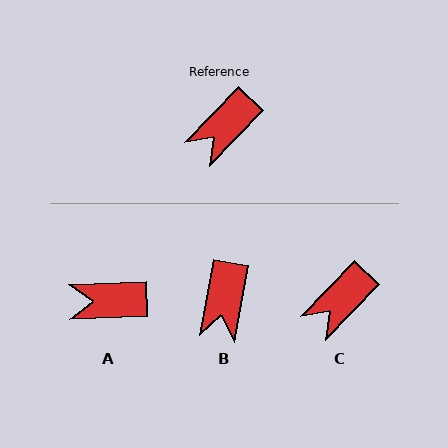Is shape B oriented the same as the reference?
No, it is off by about 33 degrees.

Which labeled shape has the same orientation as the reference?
C.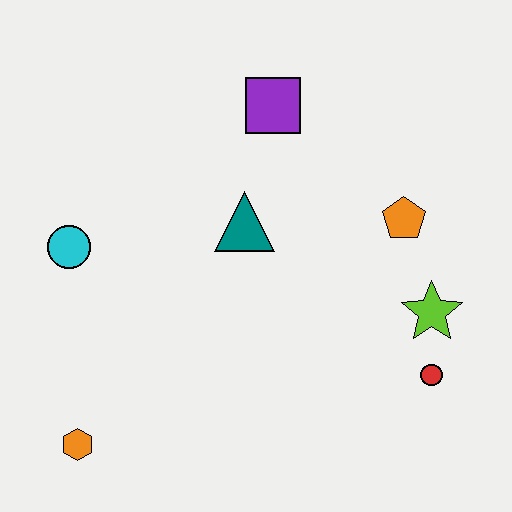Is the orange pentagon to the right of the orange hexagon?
Yes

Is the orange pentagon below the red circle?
No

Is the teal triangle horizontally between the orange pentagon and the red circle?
No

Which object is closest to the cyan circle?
The teal triangle is closest to the cyan circle.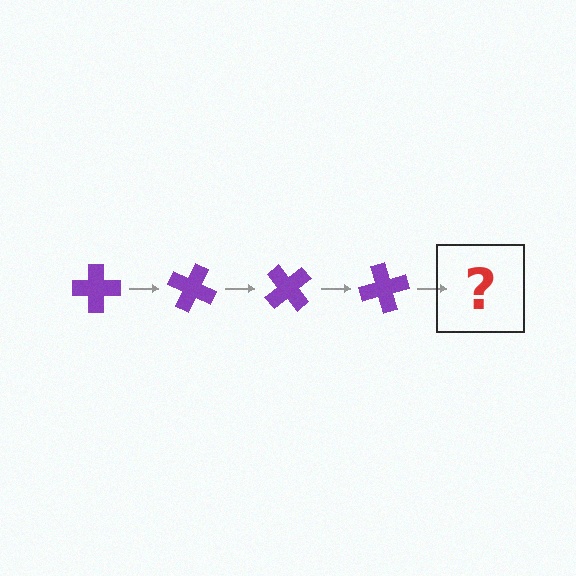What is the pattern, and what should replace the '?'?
The pattern is that the cross rotates 25 degrees each step. The '?' should be a purple cross rotated 100 degrees.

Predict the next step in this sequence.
The next step is a purple cross rotated 100 degrees.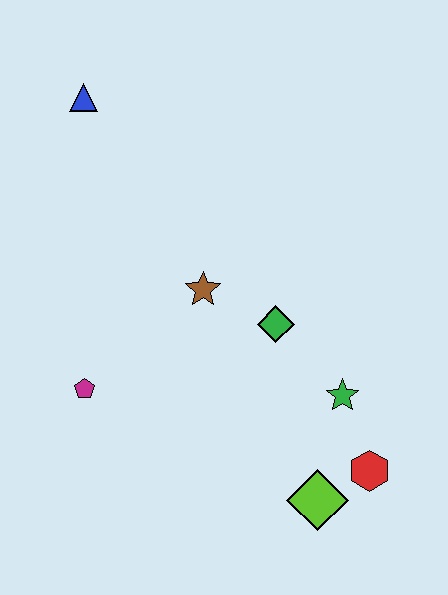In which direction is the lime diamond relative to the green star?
The lime diamond is below the green star.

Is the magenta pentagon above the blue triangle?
No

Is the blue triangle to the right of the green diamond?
No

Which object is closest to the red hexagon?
The lime diamond is closest to the red hexagon.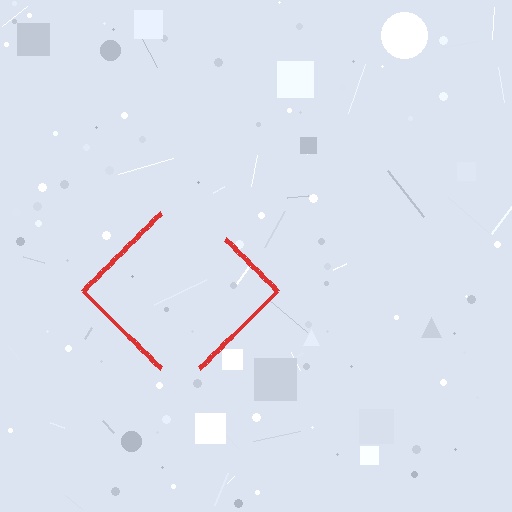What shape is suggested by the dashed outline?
The dashed outline suggests a diamond.